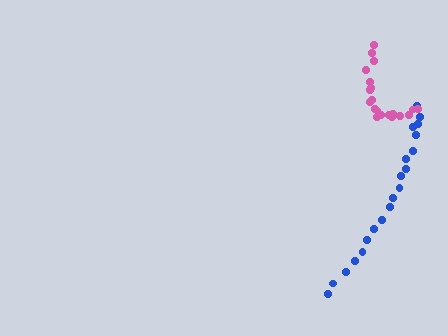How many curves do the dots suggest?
There are 2 distinct paths.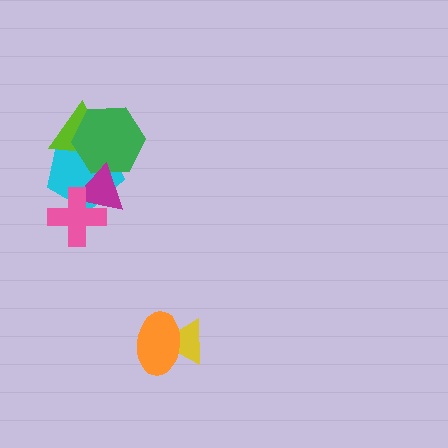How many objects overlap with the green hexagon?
3 objects overlap with the green hexagon.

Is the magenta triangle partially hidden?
Yes, it is partially covered by another shape.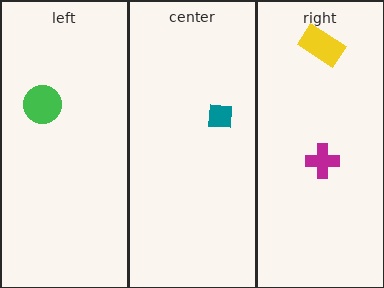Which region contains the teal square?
The center region.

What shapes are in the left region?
The green circle.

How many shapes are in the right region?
2.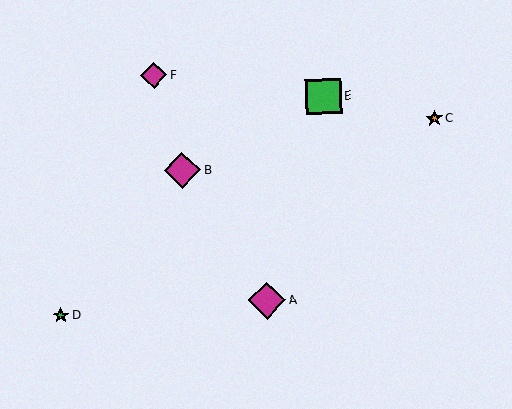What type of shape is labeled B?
Shape B is a magenta diamond.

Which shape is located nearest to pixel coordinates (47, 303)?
The green star (labeled D) at (61, 316) is nearest to that location.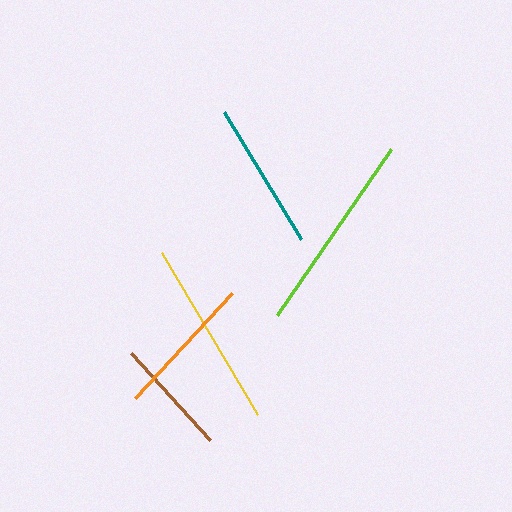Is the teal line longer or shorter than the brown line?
The teal line is longer than the brown line.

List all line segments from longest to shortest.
From longest to shortest: lime, yellow, teal, orange, brown.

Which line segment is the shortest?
The brown line is the shortest at approximately 117 pixels.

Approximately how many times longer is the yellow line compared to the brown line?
The yellow line is approximately 1.6 times the length of the brown line.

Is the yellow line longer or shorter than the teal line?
The yellow line is longer than the teal line.